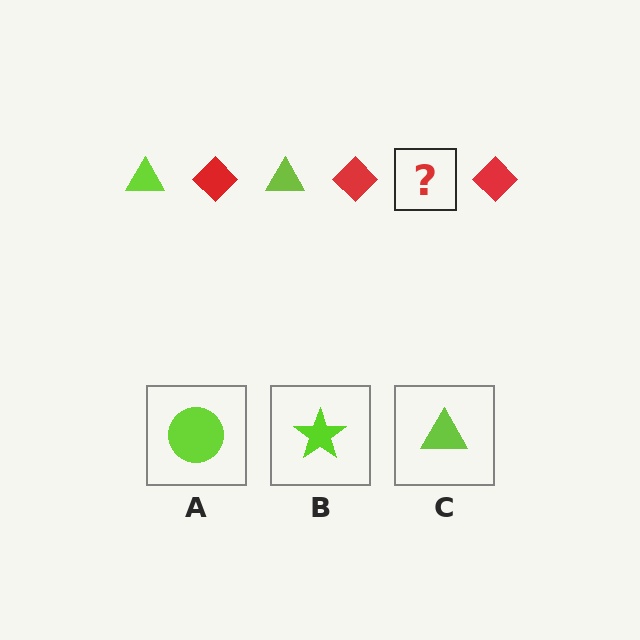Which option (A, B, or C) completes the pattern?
C.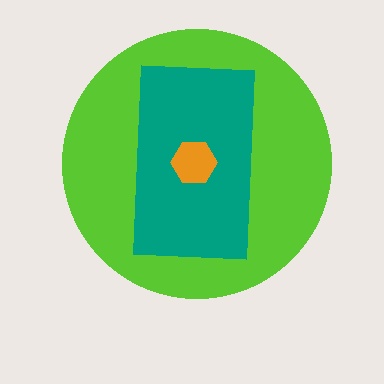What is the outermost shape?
The lime circle.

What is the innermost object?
The orange hexagon.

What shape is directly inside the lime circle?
The teal rectangle.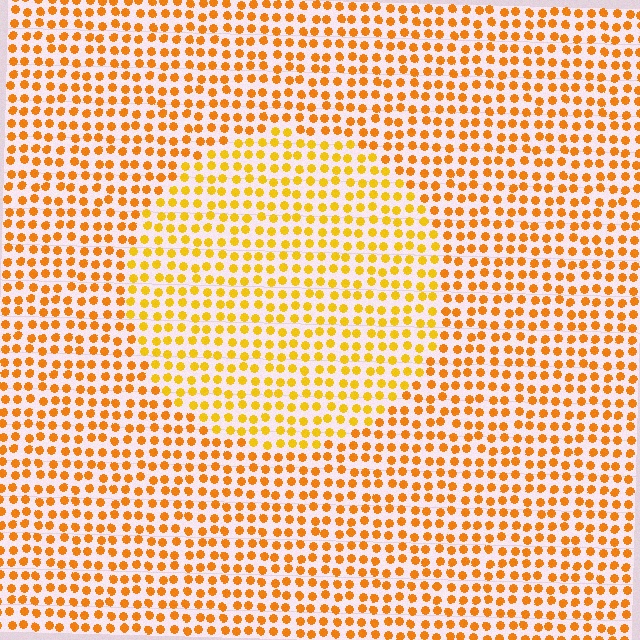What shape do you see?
I see a circle.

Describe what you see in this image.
The image is filled with small orange elements in a uniform arrangement. A circle-shaped region is visible where the elements are tinted to a slightly different hue, forming a subtle color boundary.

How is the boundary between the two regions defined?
The boundary is defined purely by a slight shift in hue (about 19 degrees). Spacing, size, and orientation are identical on both sides.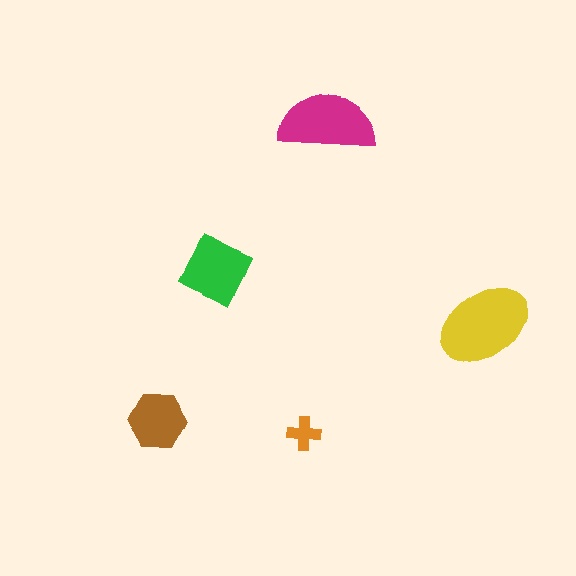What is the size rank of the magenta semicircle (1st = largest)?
2nd.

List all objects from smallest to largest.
The orange cross, the brown hexagon, the green diamond, the magenta semicircle, the yellow ellipse.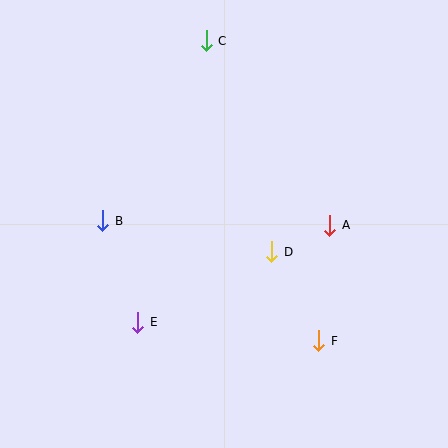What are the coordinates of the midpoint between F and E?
The midpoint between F and E is at (228, 331).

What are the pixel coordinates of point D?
Point D is at (272, 252).